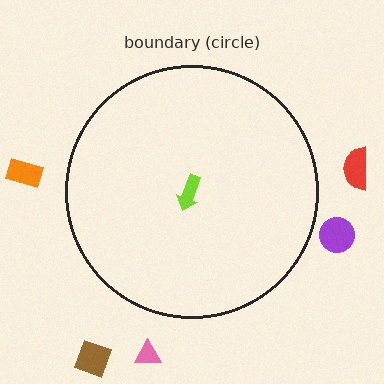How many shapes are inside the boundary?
1 inside, 5 outside.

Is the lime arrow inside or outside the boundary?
Inside.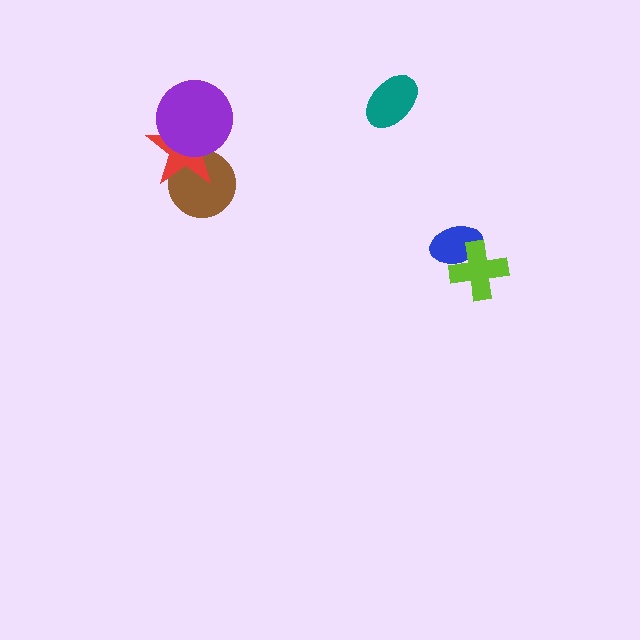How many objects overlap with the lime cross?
1 object overlaps with the lime cross.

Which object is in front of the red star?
The purple circle is in front of the red star.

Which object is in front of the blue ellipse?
The lime cross is in front of the blue ellipse.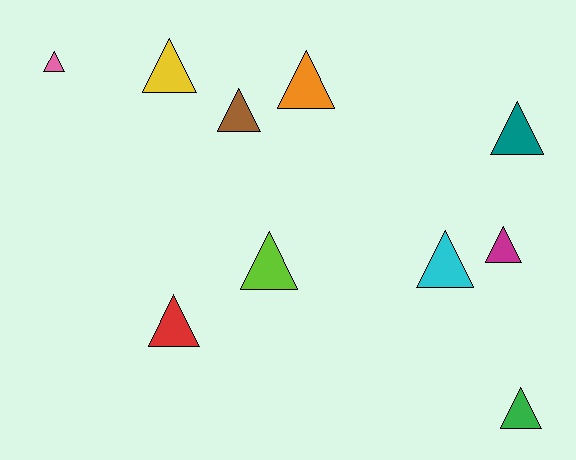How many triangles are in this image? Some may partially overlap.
There are 10 triangles.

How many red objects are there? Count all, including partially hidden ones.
There is 1 red object.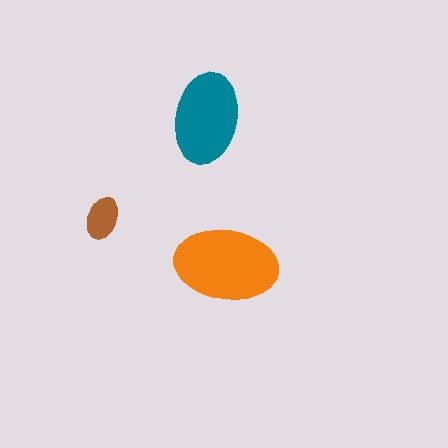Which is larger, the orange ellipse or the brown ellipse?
The orange one.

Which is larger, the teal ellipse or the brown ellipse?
The teal one.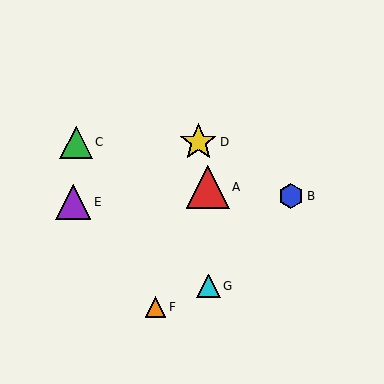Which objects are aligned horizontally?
Objects C, D are aligned horizontally.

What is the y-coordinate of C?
Object C is at y≈142.